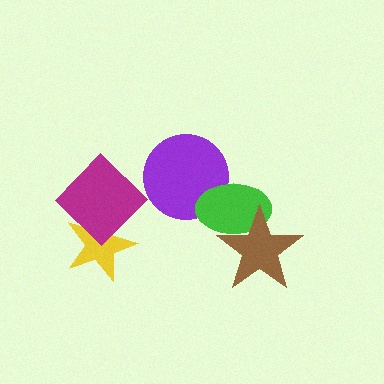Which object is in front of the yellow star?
The magenta diamond is in front of the yellow star.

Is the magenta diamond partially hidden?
No, no other shape covers it.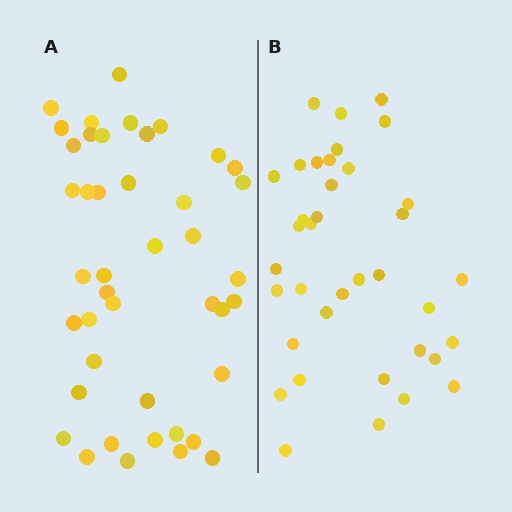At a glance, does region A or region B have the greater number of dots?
Region A (the left region) has more dots.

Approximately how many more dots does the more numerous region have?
Region A has about 6 more dots than region B.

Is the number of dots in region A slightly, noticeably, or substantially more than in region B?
Region A has only slightly more — the two regions are fairly close. The ratio is roughly 1.2 to 1.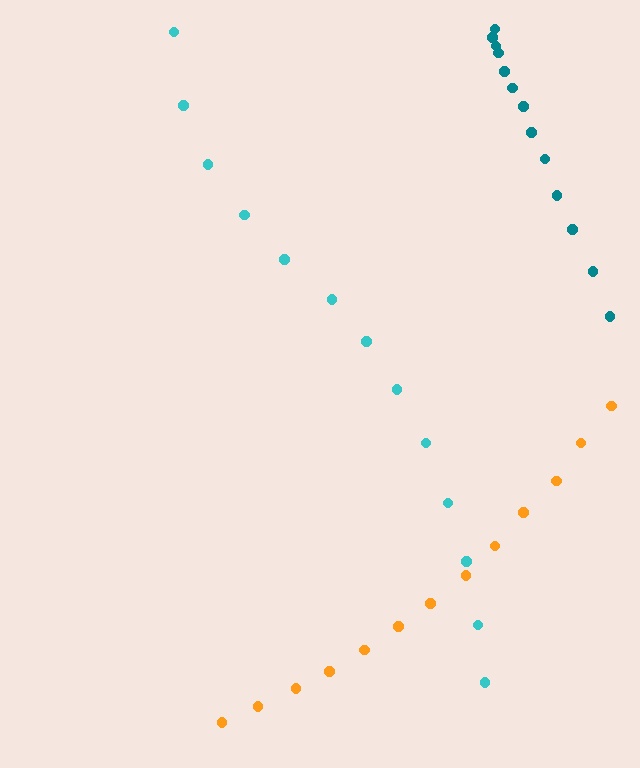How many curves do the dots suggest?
There are 3 distinct paths.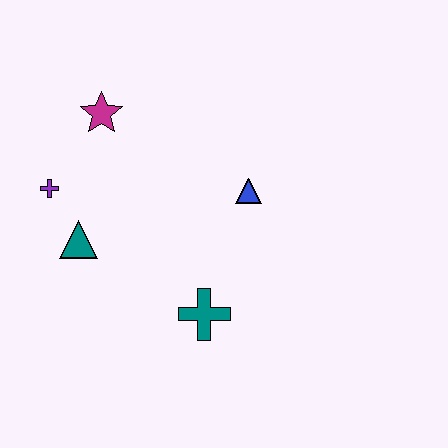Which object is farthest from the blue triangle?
The purple cross is farthest from the blue triangle.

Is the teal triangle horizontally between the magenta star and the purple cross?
Yes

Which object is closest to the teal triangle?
The purple cross is closest to the teal triangle.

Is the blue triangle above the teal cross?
Yes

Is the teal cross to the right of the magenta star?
Yes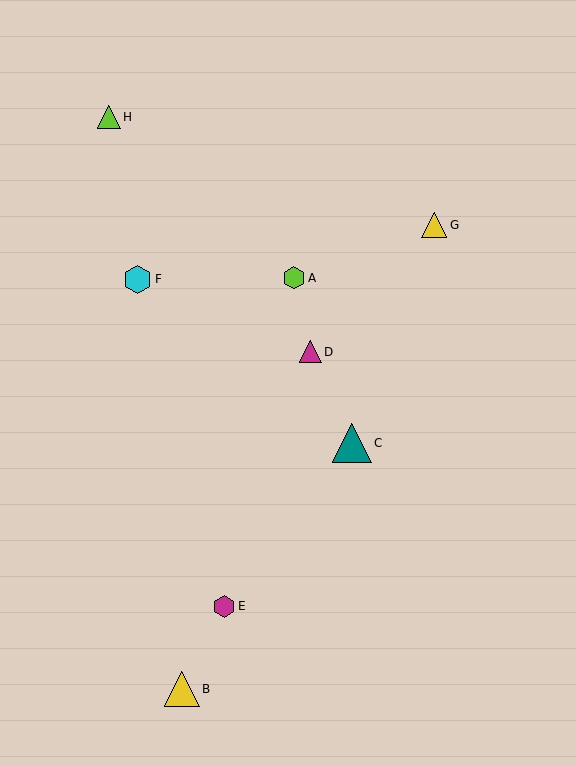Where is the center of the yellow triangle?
The center of the yellow triangle is at (182, 689).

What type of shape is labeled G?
Shape G is a yellow triangle.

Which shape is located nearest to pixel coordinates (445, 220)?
The yellow triangle (labeled G) at (434, 225) is nearest to that location.